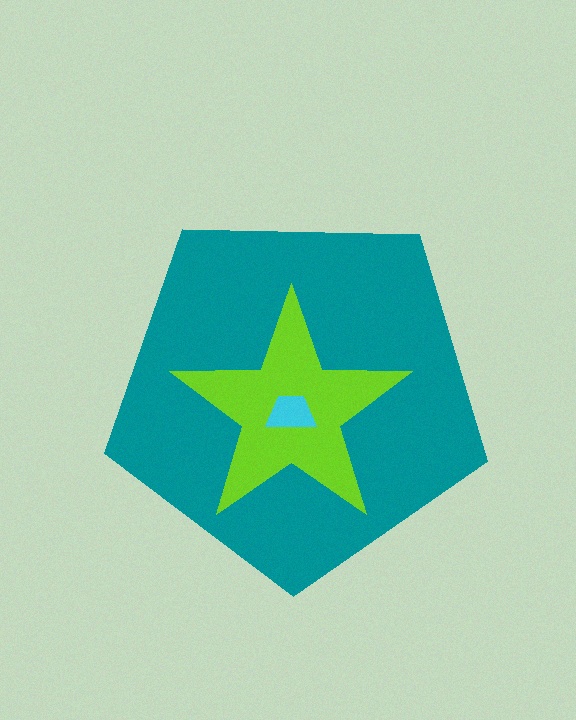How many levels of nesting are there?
3.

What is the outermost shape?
The teal pentagon.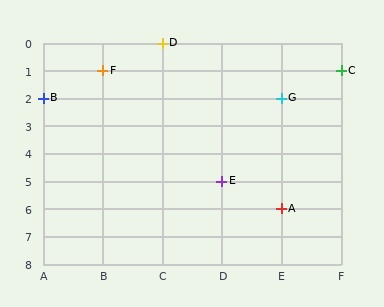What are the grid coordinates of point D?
Point D is at grid coordinates (C, 0).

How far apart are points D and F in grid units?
Points D and F are 1 column and 1 row apart (about 1.4 grid units diagonally).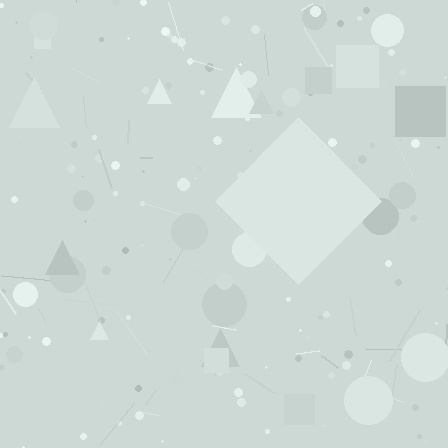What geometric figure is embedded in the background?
A diamond is embedded in the background.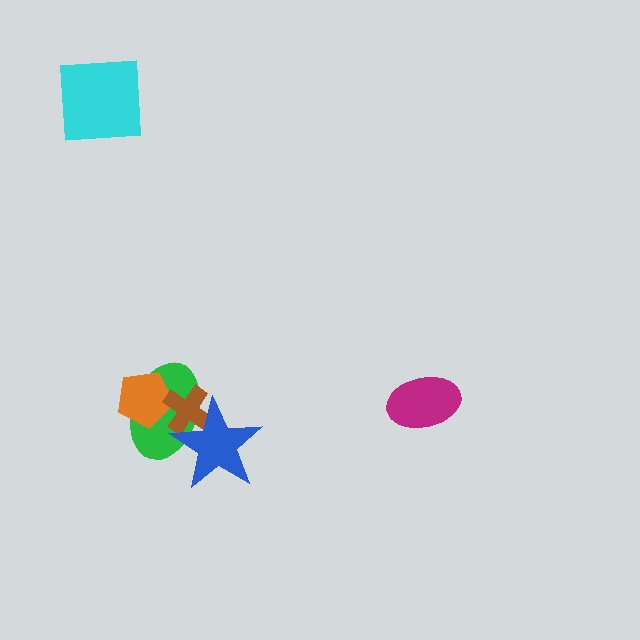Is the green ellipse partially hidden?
Yes, it is partially covered by another shape.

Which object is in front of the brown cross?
The blue star is in front of the brown cross.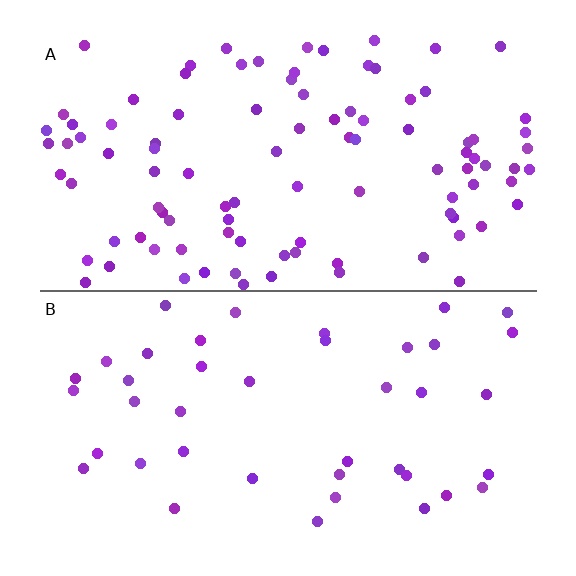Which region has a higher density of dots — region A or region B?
A (the top).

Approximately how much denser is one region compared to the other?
Approximately 2.4× — region A over region B.